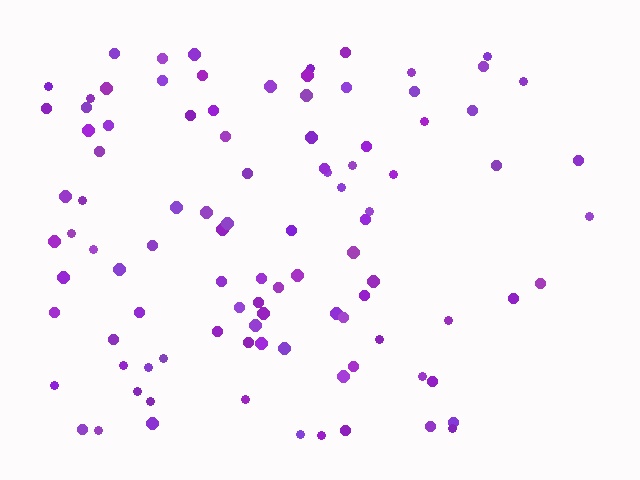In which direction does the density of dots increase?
From right to left, with the left side densest.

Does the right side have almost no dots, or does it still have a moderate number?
Still a moderate number, just noticeably fewer than the left.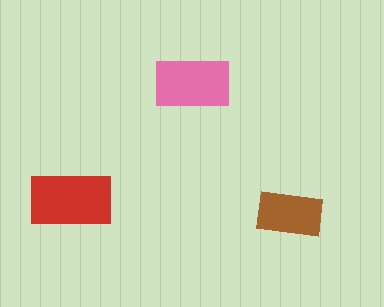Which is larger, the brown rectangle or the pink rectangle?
The pink one.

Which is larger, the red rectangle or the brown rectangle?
The red one.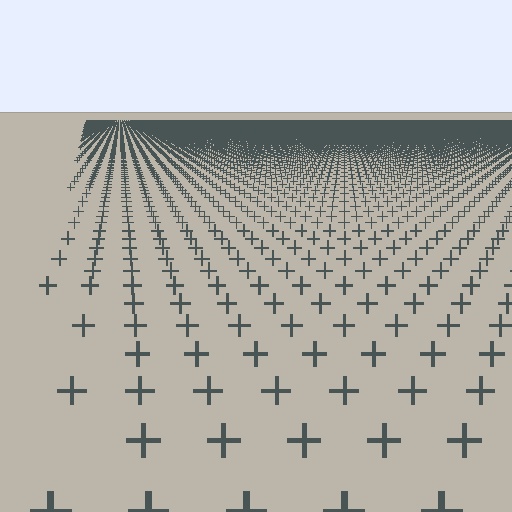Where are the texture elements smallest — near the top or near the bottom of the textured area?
Near the top.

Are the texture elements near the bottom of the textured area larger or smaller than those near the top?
Larger. Near the bottom, elements are closer to the viewer and appear at a bigger on-screen size.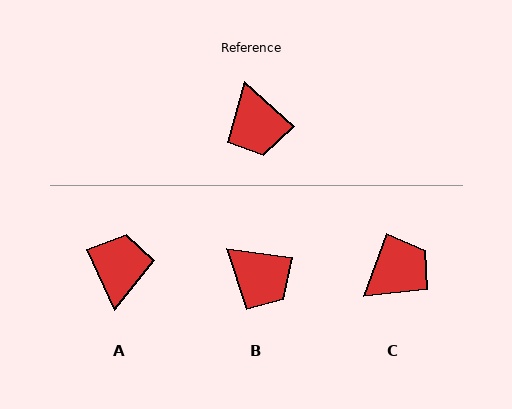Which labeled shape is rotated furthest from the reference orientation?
A, about 157 degrees away.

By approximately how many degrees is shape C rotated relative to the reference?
Approximately 113 degrees counter-clockwise.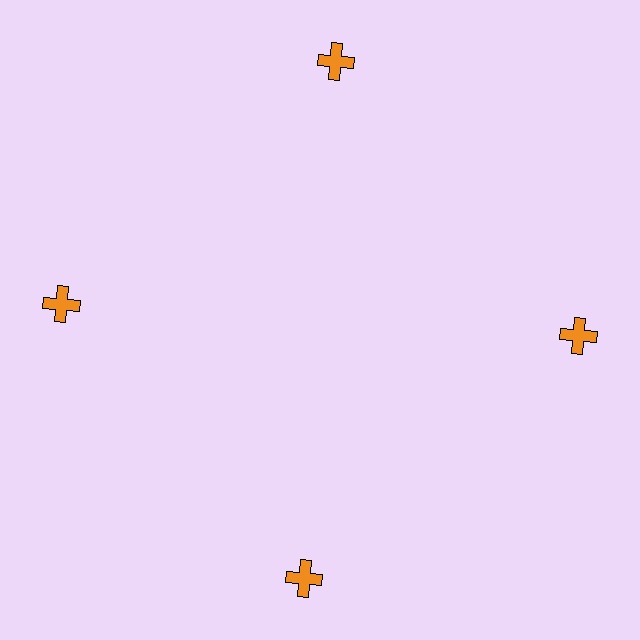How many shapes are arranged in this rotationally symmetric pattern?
There are 4 shapes, arranged in 4 groups of 1.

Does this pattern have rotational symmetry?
Yes, this pattern has 4-fold rotational symmetry. It looks the same after rotating 90 degrees around the center.